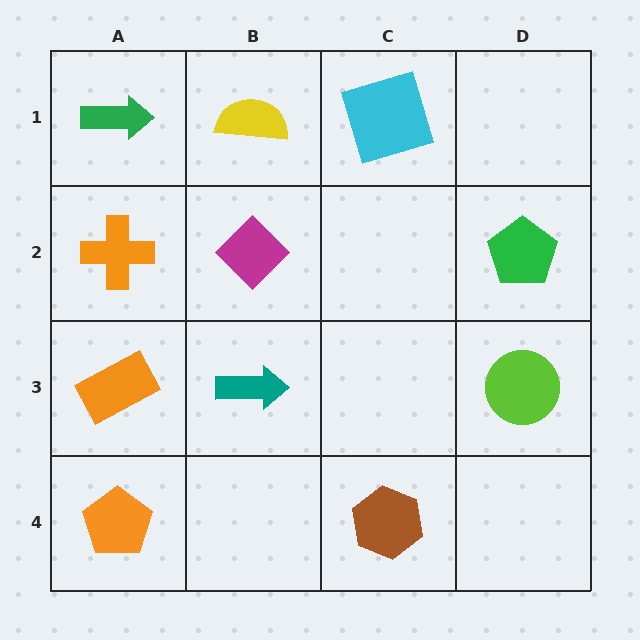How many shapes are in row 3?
3 shapes.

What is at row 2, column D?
A green pentagon.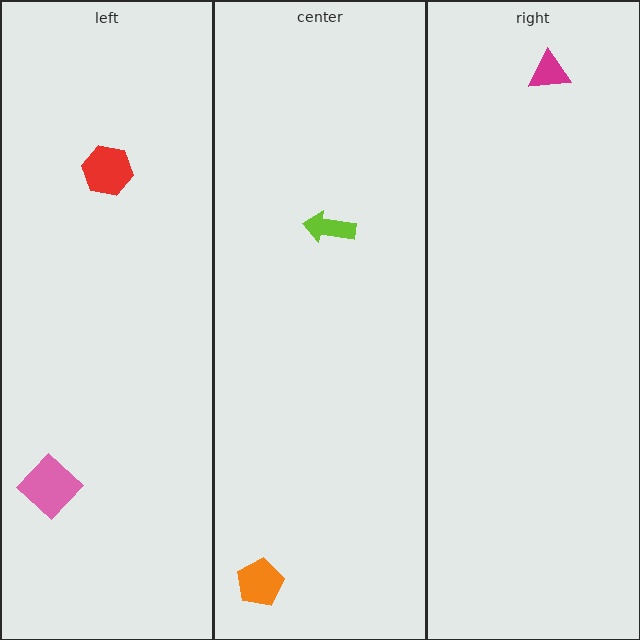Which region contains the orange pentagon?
The center region.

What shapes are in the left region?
The red hexagon, the pink diamond.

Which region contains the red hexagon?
The left region.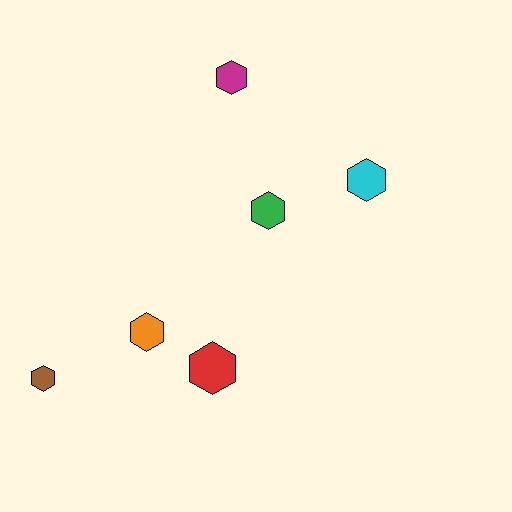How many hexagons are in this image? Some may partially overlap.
There are 6 hexagons.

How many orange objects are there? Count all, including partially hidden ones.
There is 1 orange object.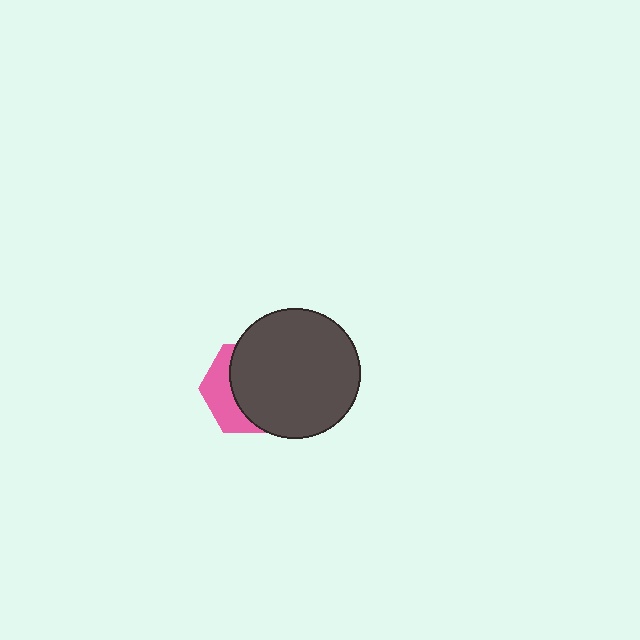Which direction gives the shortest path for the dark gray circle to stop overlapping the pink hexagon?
Moving right gives the shortest separation.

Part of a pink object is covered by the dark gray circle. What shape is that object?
It is a hexagon.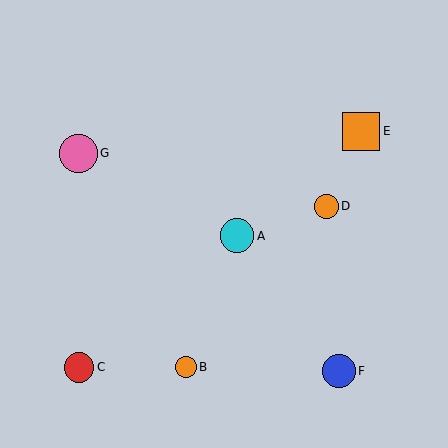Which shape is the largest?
The pink circle (labeled G) is the largest.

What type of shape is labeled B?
Shape B is an orange circle.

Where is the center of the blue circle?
The center of the blue circle is at (339, 371).